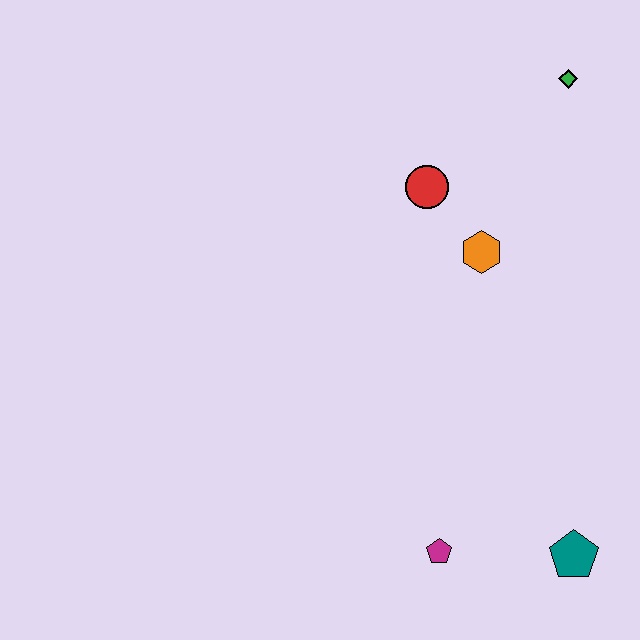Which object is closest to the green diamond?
The red circle is closest to the green diamond.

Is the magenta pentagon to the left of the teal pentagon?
Yes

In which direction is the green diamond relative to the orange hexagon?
The green diamond is above the orange hexagon.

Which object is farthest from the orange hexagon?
The teal pentagon is farthest from the orange hexagon.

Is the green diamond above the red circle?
Yes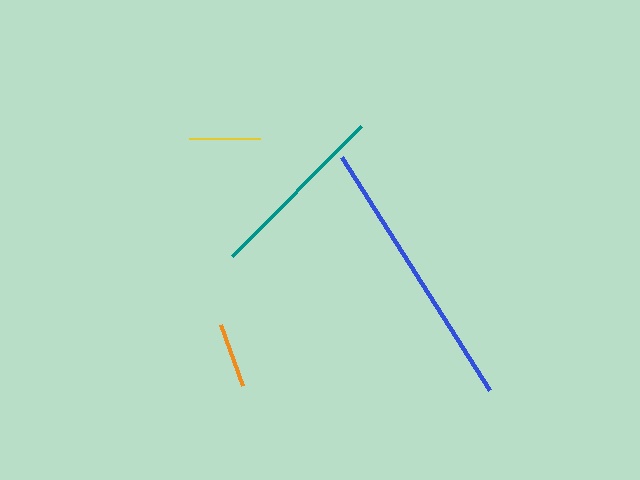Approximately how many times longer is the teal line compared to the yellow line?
The teal line is approximately 2.6 times the length of the yellow line.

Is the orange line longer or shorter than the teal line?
The teal line is longer than the orange line.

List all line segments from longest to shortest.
From longest to shortest: blue, teal, yellow, orange.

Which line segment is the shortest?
The orange line is the shortest at approximately 65 pixels.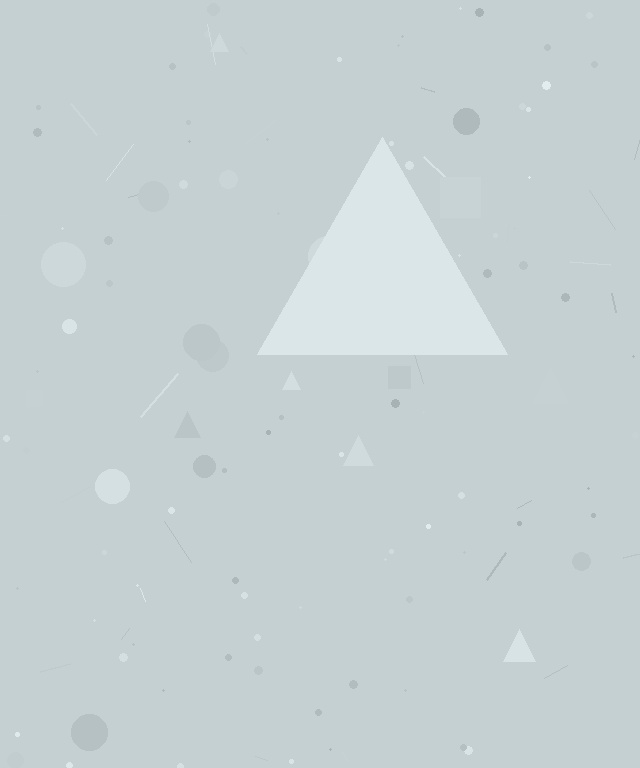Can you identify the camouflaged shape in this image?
The camouflaged shape is a triangle.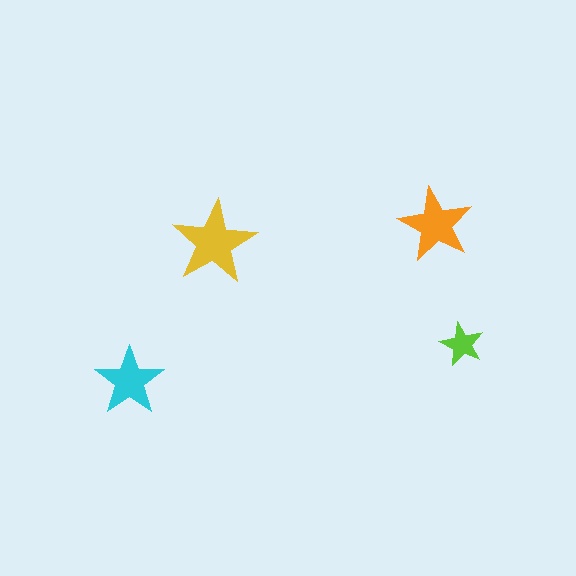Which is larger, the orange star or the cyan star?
The orange one.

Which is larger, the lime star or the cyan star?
The cyan one.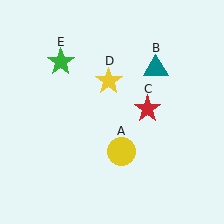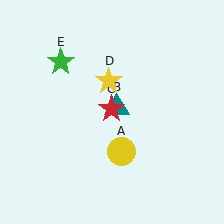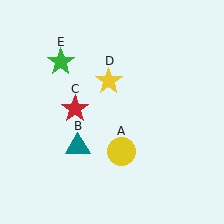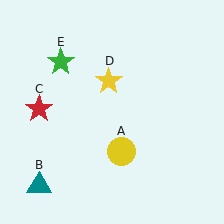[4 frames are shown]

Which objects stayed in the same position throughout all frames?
Yellow circle (object A) and yellow star (object D) and green star (object E) remained stationary.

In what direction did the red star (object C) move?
The red star (object C) moved left.